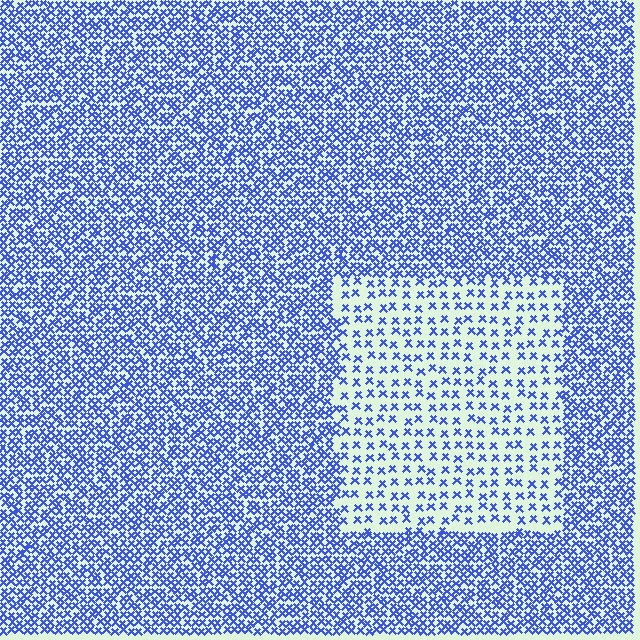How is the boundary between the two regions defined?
The boundary is defined by a change in element density (approximately 2.5x ratio). All elements are the same color, size, and shape.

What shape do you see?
I see a rectangle.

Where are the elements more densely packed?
The elements are more densely packed outside the rectangle boundary.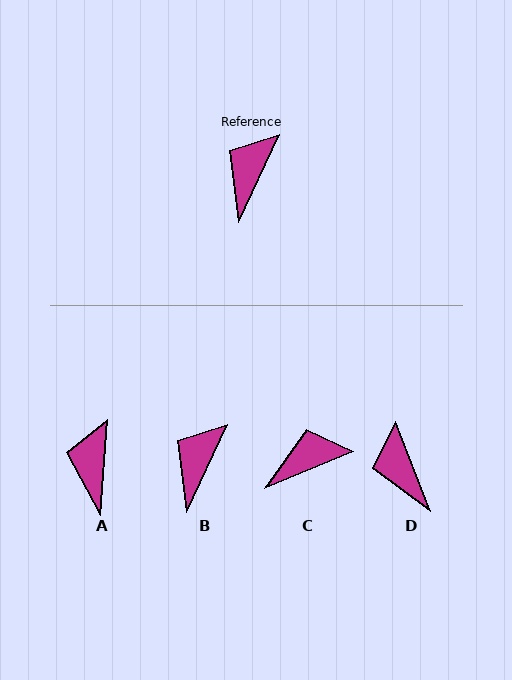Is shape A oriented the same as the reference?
No, it is off by about 21 degrees.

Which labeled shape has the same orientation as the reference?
B.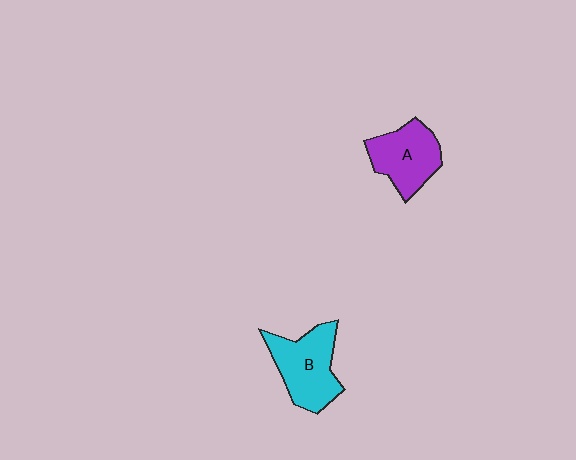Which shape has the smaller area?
Shape A (purple).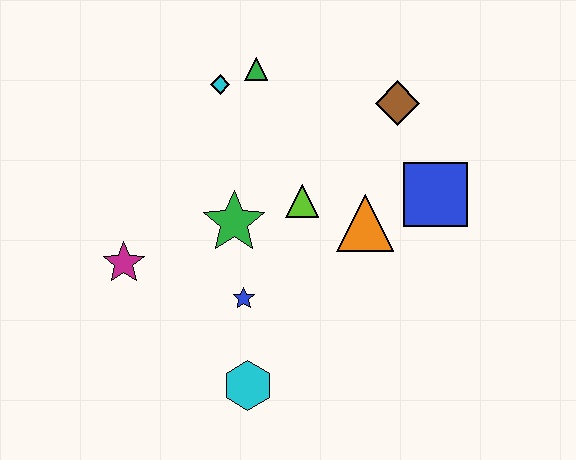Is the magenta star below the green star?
Yes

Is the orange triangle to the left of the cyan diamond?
No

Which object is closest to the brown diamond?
The blue square is closest to the brown diamond.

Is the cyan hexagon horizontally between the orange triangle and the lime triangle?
No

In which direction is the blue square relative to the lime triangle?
The blue square is to the right of the lime triangle.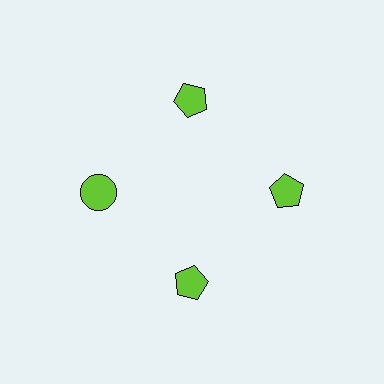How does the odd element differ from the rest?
It has a different shape: circle instead of pentagon.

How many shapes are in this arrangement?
There are 4 shapes arranged in a ring pattern.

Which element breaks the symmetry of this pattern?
The lime circle at roughly the 9 o'clock position breaks the symmetry. All other shapes are lime pentagons.